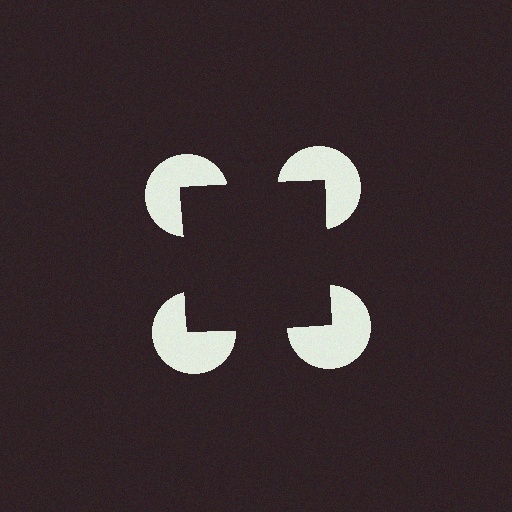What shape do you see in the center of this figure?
An illusory square — its edges are inferred from the aligned wedge cuts in the pac-man discs, not physically drawn.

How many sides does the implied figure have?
4 sides.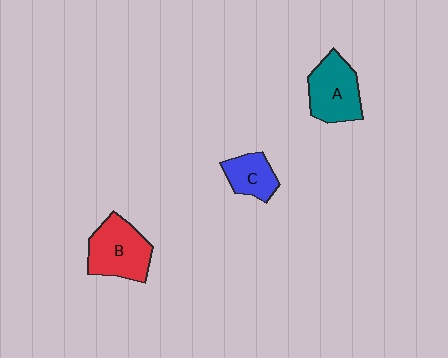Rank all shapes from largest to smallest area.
From largest to smallest: B (red), A (teal), C (blue).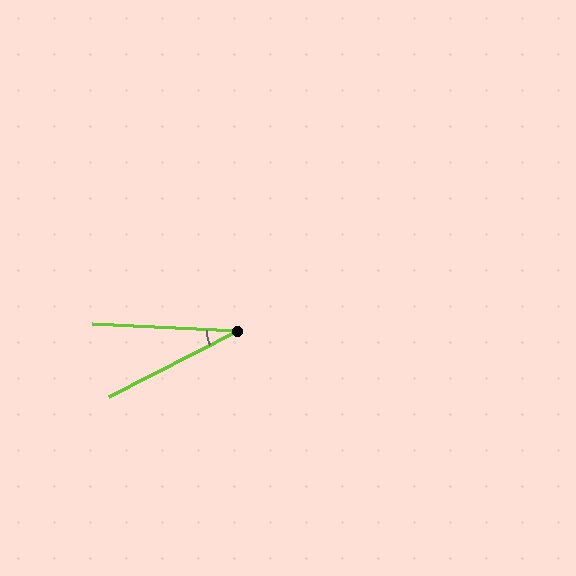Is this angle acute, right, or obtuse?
It is acute.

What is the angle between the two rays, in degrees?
Approximately 30 degrees.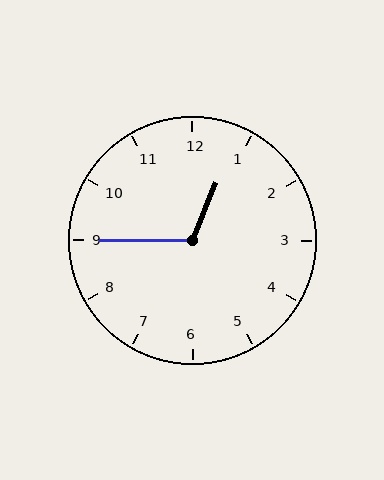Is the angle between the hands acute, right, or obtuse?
It is obtuse.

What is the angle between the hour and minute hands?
Approximately 112 degrees.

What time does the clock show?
12:45.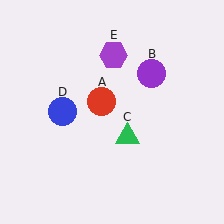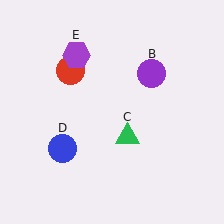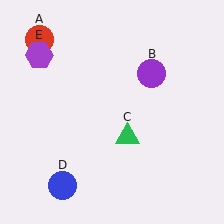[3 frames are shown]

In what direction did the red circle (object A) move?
The red circle (object A) moved up and to the left.